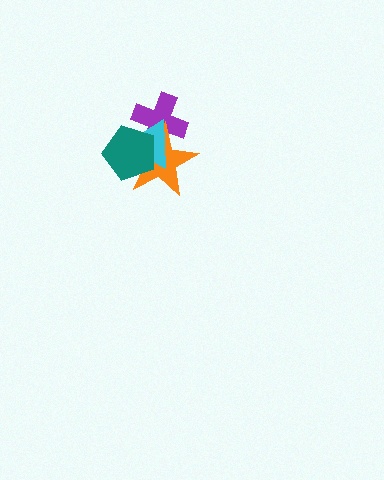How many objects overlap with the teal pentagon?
3 objects overlap with the teal pentagon.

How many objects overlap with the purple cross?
3 objects overlap with the purple cross.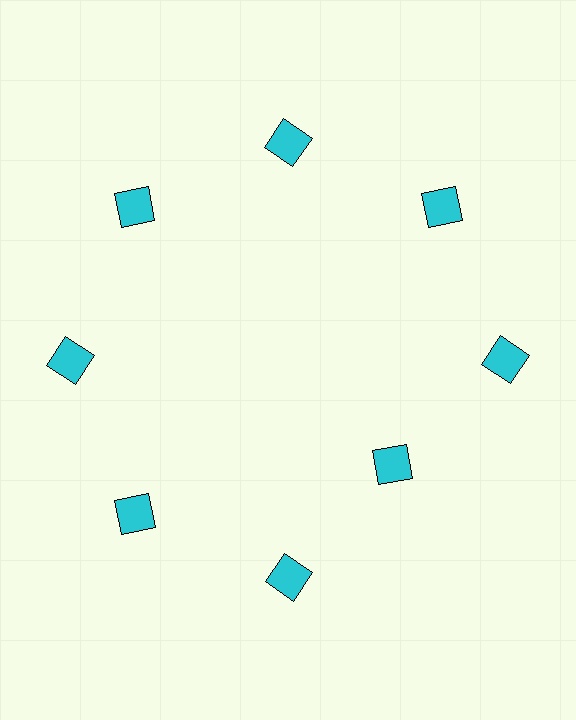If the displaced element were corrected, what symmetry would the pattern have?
It would have 8-fold rotational symmetry — the pattern would map onto itself every 45 degrees.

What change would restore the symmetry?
The symmetry would be restored by moving it outward, back onto the ring so that all 8 squares sit at equal angles and equal distance from the center.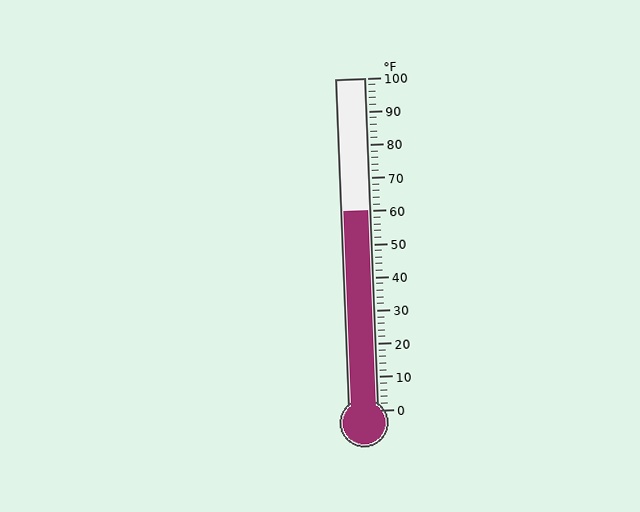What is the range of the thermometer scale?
The thermometer scale ranges from 0°F to 100°F.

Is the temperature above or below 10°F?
The temperature is above 10°F.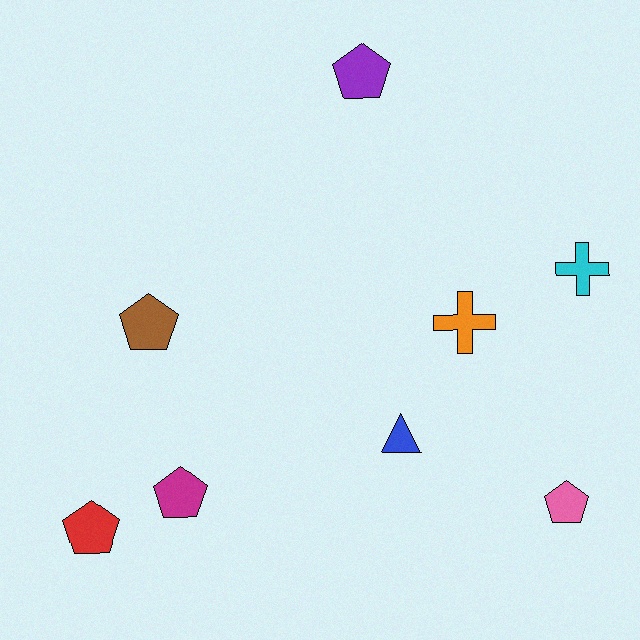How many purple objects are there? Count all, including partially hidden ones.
There is 1 purple object.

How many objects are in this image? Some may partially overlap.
There are 8 objects.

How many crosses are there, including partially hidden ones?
There are 2 crosses.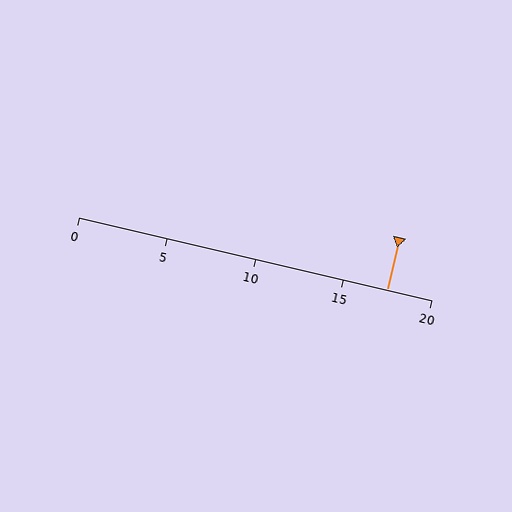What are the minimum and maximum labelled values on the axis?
The axis runs from 0 to 20.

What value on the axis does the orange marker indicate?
The marker indicates approximately 17.5.